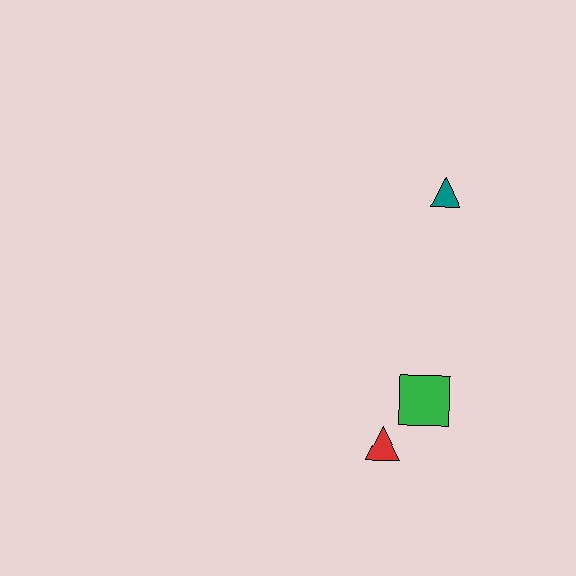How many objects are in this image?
There are 3 objects.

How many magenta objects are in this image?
There are no magenta objects.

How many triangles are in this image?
There are 2 triangles.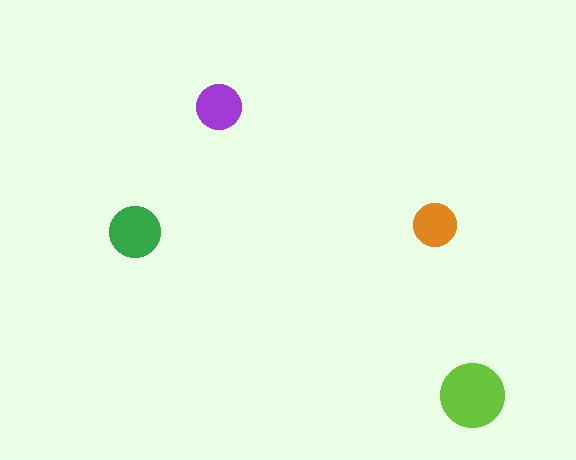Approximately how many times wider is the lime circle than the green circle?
About 1.5 times wider.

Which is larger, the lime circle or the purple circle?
The lime one.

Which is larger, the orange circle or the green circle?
The green one.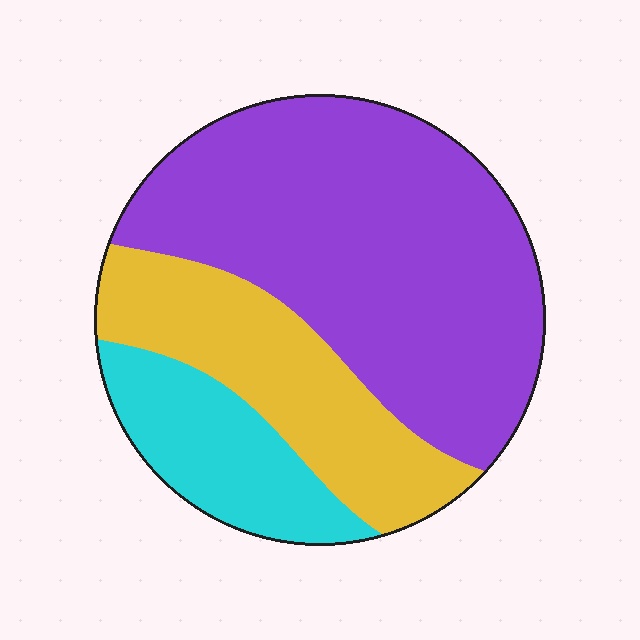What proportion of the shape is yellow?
Yellow covers around 25% of the shape.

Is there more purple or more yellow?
Purple.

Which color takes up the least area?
Cyan, at roughly 15%.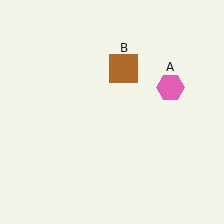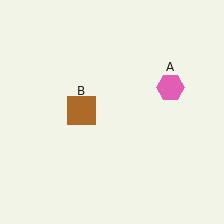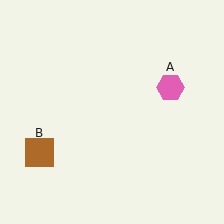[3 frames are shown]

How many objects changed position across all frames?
1 object changed position: brown square (object B).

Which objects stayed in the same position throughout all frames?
Pink hexagon (object A) remained stationary.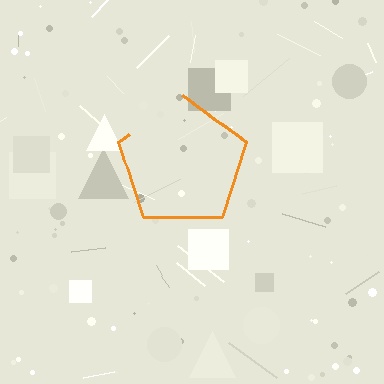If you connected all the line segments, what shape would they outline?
They would outline a pentagon.